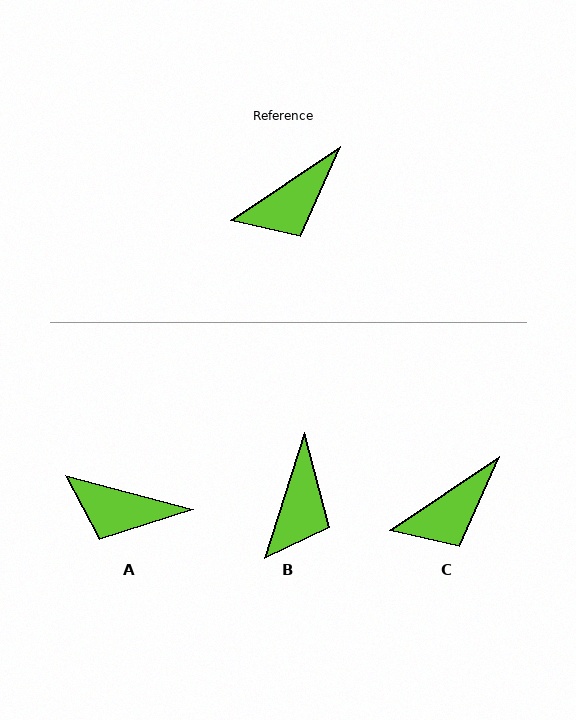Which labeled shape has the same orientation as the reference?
C.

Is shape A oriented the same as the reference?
No, it is off by about 48 degrees.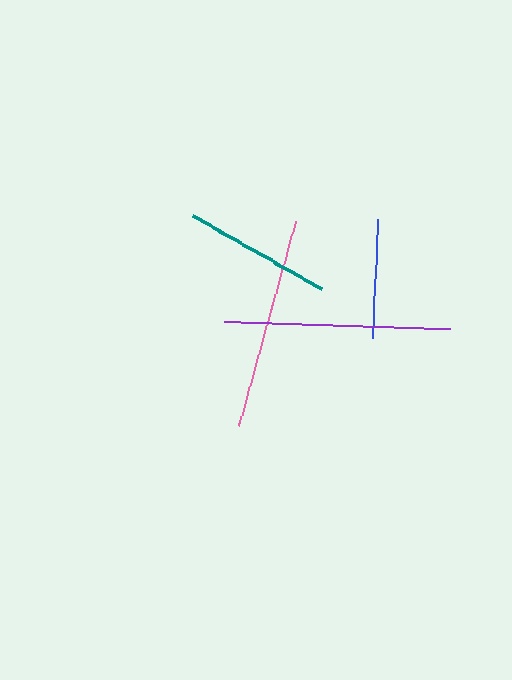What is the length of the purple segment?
The purple segment is approximately 228 pixels long.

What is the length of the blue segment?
The blue segment is approximately 119 pixels long.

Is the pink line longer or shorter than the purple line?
The purple line is longer than the pink line.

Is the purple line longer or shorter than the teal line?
The purple line is longer than the teal line.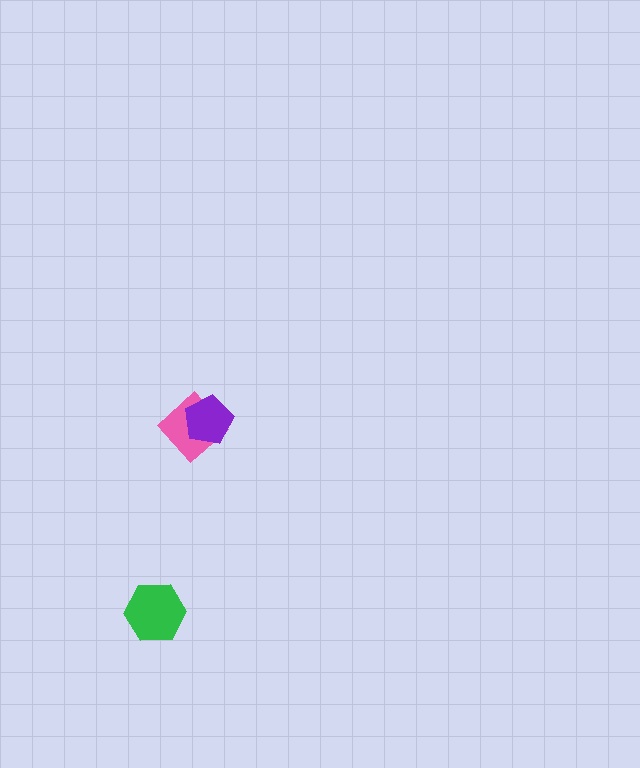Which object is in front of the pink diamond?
The purple pentagon is in front of the pink diamond.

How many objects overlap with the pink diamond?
1 object overlaps with the pink diamond.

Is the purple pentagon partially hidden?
No, no other shape covers it.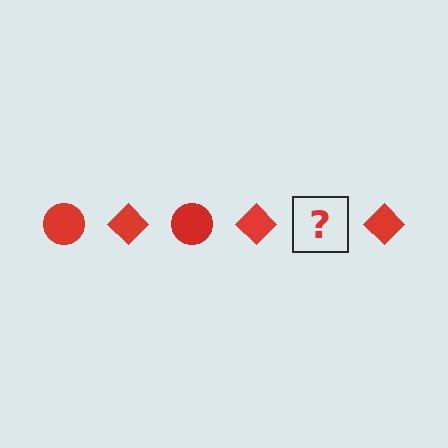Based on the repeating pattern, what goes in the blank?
The blank should be a red circle.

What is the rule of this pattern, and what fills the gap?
The rule is that the pattern cycles through circle, diamond shapes in red. The gap should be filled with a red circle.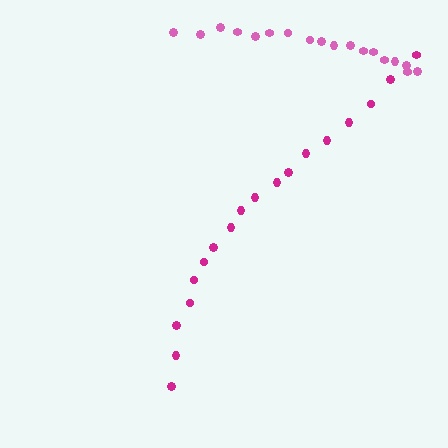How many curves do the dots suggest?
There are 2 distinct paths.